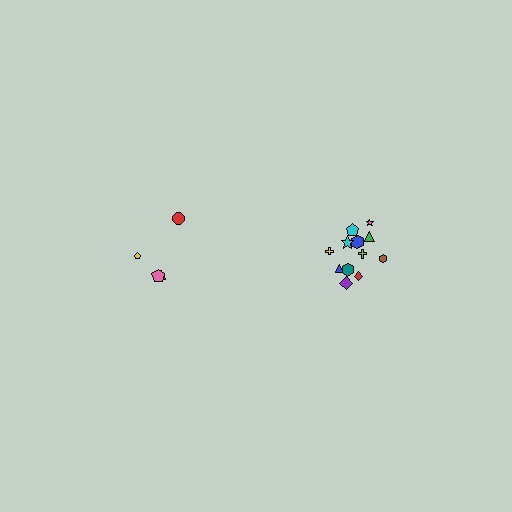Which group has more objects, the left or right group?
The right group.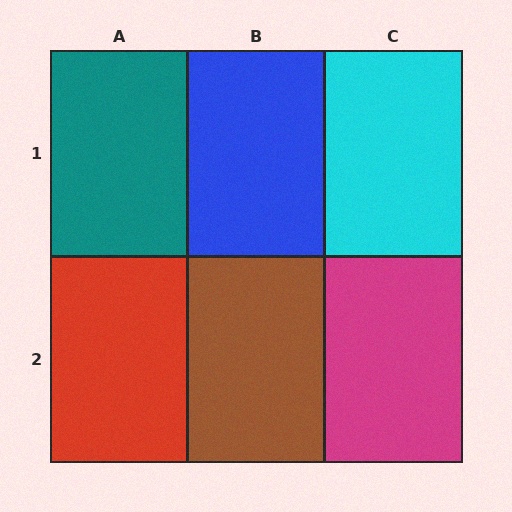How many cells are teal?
1 cell is teal.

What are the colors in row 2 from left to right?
Red, brown, magenta.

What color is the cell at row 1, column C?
Cyan.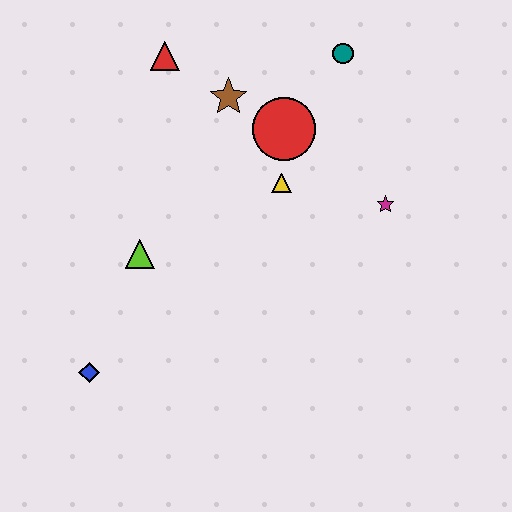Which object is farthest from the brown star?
The blue diamond is farthest from the brown star.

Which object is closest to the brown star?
The red circle is closest to the brown star.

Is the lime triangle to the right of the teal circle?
No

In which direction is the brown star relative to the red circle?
The brown star is to the left of the red circle.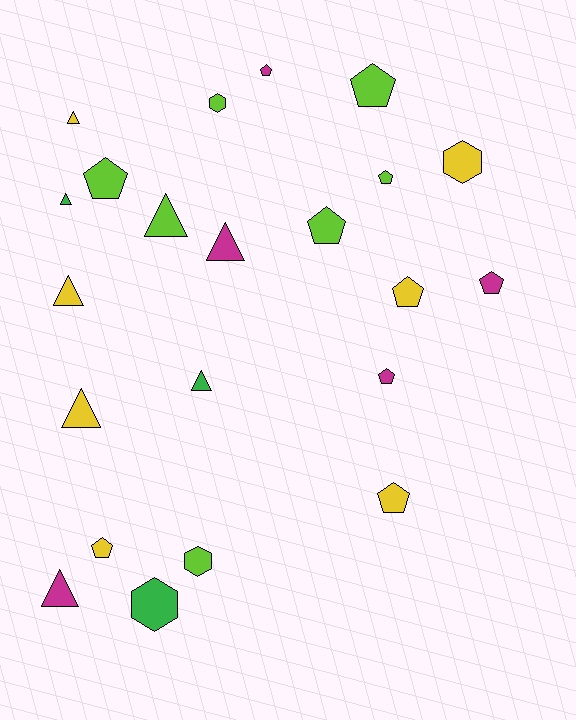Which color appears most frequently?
Yellow, with 7 objects.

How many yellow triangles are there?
There are 3 yellow triangles.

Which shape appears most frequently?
Pentagon, with 10 objects.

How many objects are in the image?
There are 22 objects.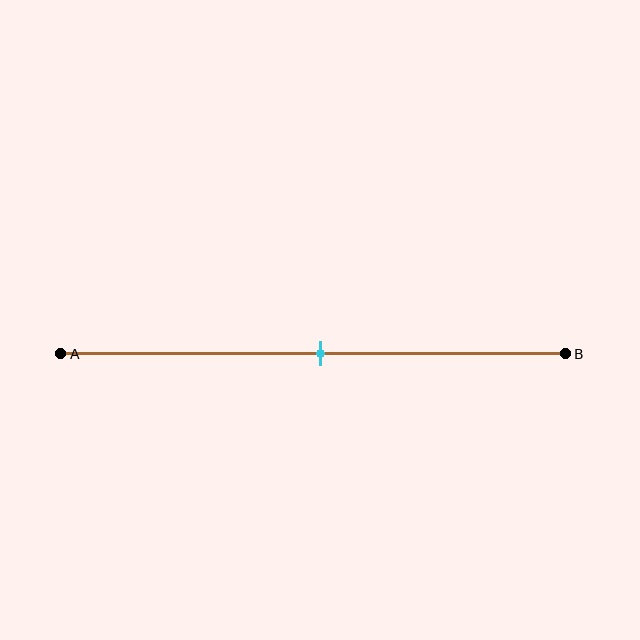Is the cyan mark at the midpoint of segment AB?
Yes, the mark is approximately at the midpoint.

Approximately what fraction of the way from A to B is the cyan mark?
The cyan mark is approximately 50% of the way from A to B.